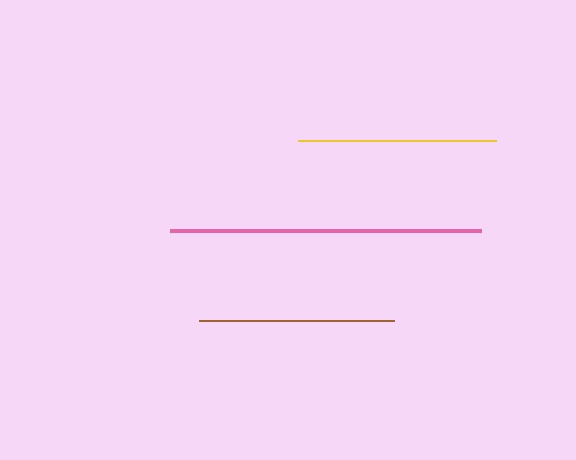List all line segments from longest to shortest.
From longest to shortest: pink, yellow, brown.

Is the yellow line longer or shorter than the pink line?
The pink line is longer than the yellow line.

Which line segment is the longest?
The pink line is the longest at approximately 310 pixels.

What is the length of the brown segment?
The brown segment is approximately 195 pixels long.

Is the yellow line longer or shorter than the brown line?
The yellow line is longer than the brown line.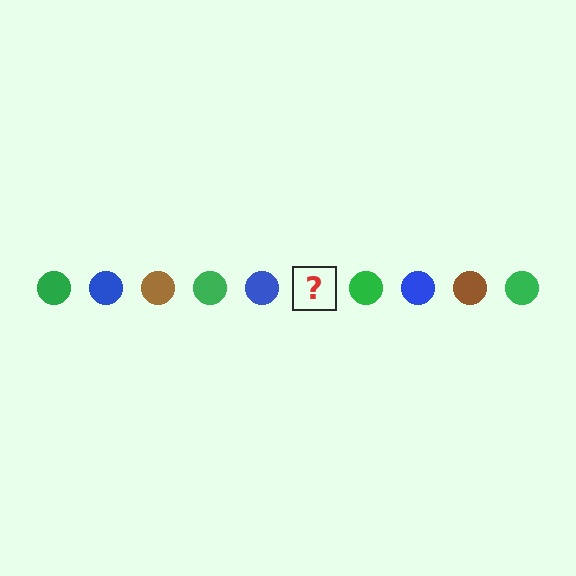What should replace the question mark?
The question mark should be replaced with a brown circle.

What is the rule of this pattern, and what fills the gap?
The rule is that the pattern cycles through green, blue, brown circles. The gap should be filled with a brown circle.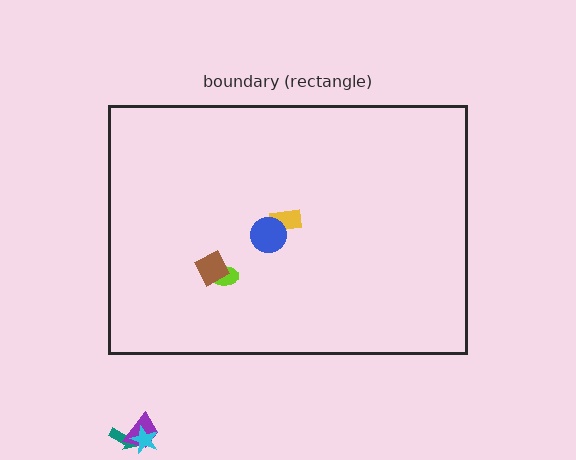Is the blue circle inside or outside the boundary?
Inside.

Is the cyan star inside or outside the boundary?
Outside.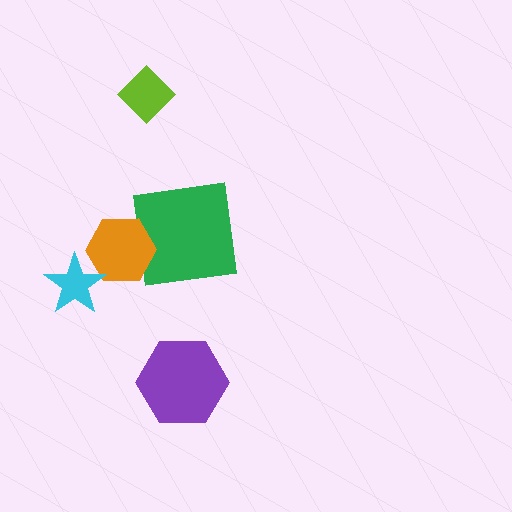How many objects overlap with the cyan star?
1 object overlaps with the cyan star.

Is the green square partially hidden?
Yes, it is partially covered by another shape.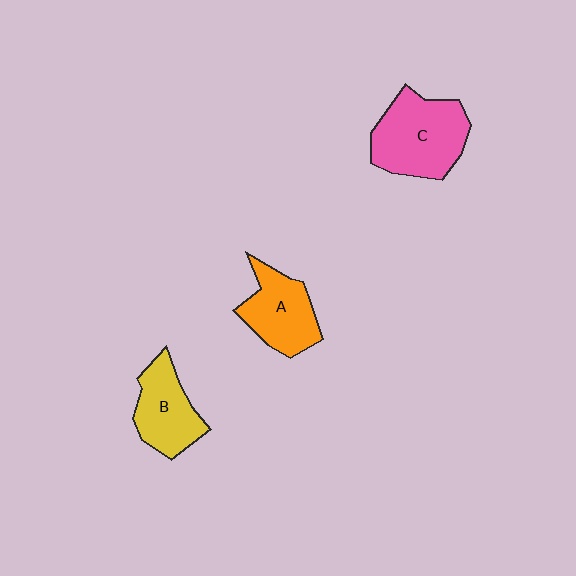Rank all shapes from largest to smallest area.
From largest to smallest: C (pink), A (orange), B (yellow).